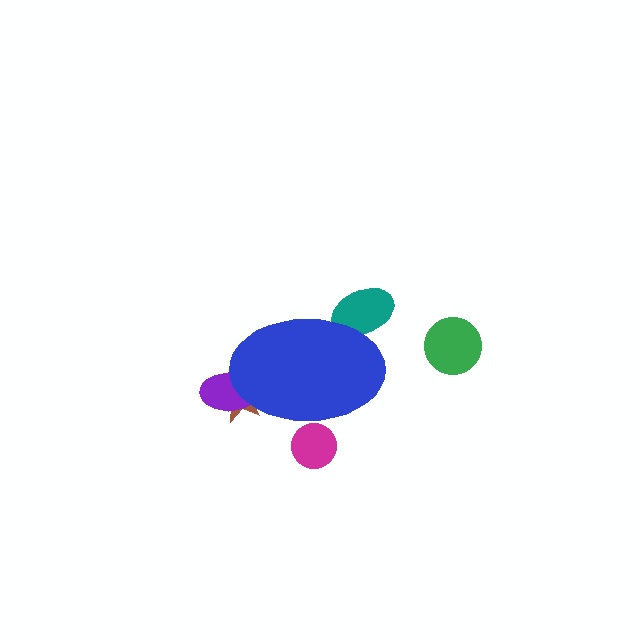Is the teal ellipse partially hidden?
Yes, the teal ellipse is partially hidden behind the blue ellipse.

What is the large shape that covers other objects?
A blue ellipse.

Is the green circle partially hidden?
No, the green circle is fully visible.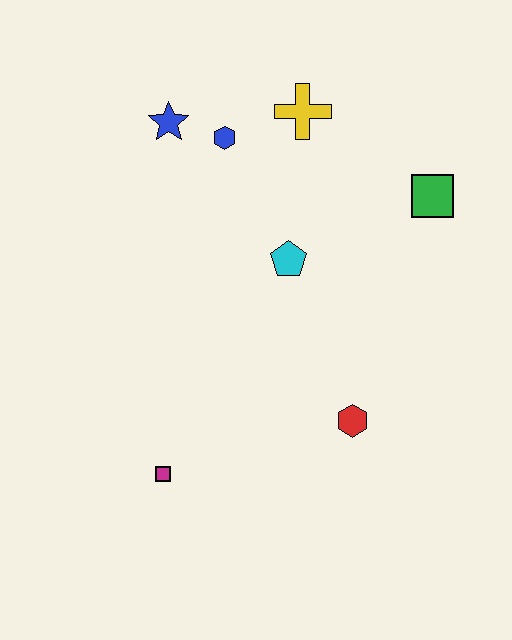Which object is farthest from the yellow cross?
The magenta square is farthest from the yellow cross.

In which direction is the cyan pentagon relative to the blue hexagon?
The cyan pentagon is below the blue hexagon.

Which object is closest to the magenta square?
The red hexagon is closest to the magenta square.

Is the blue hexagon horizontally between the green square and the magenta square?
Yes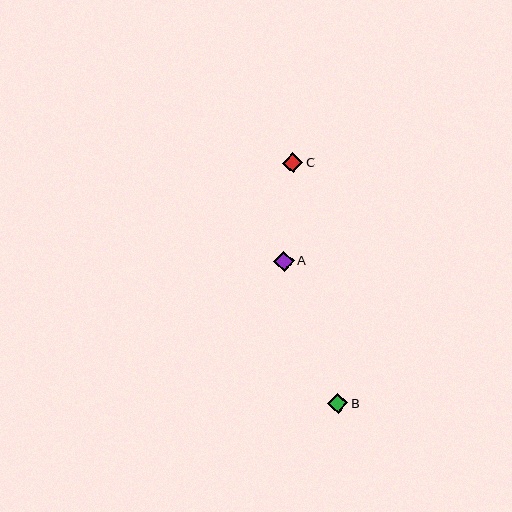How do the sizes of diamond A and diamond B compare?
Diamond A and diamond B are approximately the same size.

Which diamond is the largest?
Diamond A is the largest with a size of approximately 20 pixels.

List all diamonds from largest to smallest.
From largest to smallest: A, C, B.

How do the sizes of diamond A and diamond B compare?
Diamond A and diamond B are approximately the same size.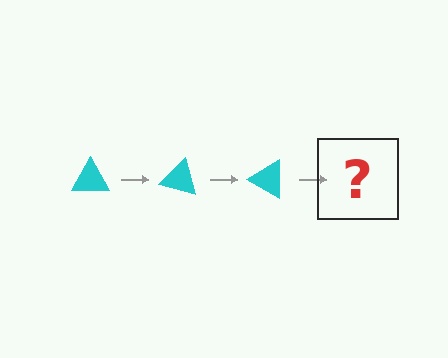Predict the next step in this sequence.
The next step is a cyan triangle rotated 45 degrees.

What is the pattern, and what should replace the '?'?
The pattern is that the triangle rotates 15 degrees each step. The '?' should be a cyan triangle rotated 45 degrees.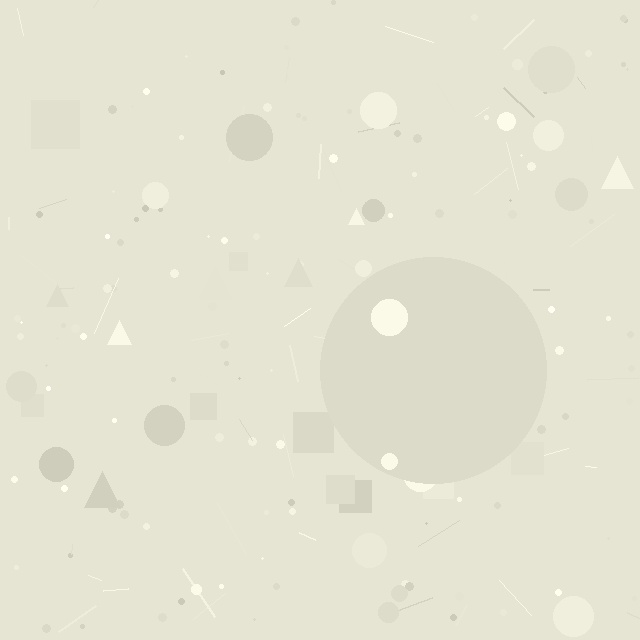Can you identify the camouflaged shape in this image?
The camouflaged shape is a circle.